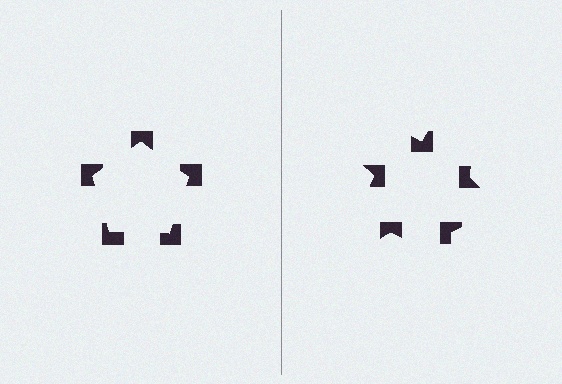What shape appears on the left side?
An illusory pentagon.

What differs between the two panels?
The notched squares are positioned identically on both sides; only the wedge orientations differ. On the left they align to a pentagon; on the right they are misaligned.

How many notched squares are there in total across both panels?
10 — 5 on each side.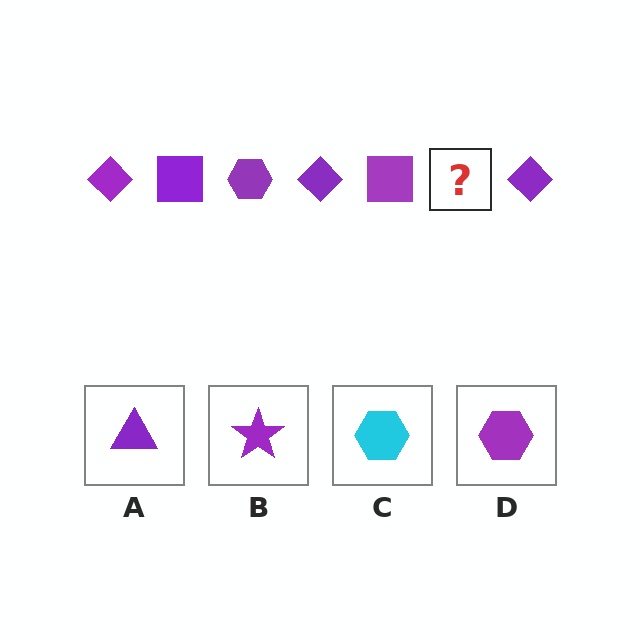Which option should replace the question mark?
Option D.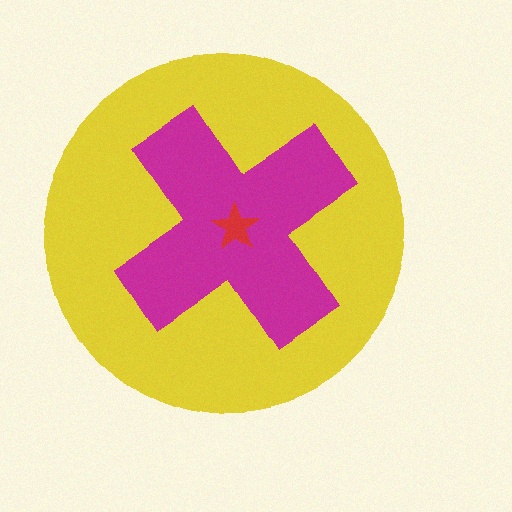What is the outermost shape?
The yellow circle.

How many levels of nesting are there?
3.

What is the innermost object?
The red star.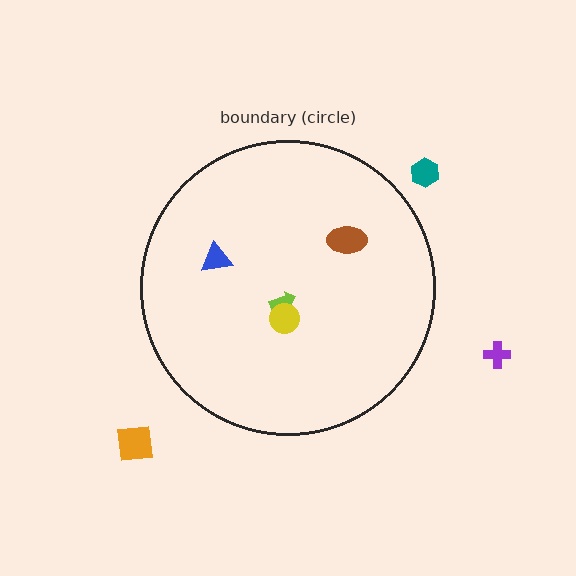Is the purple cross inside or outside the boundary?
Outside.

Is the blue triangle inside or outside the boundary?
Inside.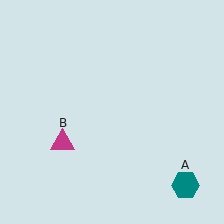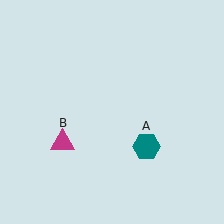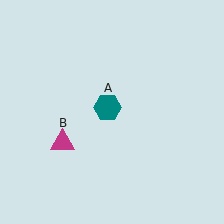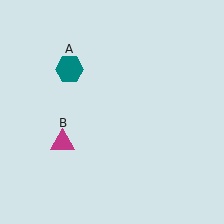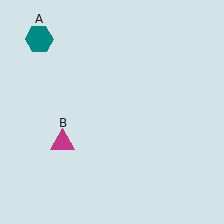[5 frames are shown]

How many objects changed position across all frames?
1 object changed position: teal hexagon (object A).